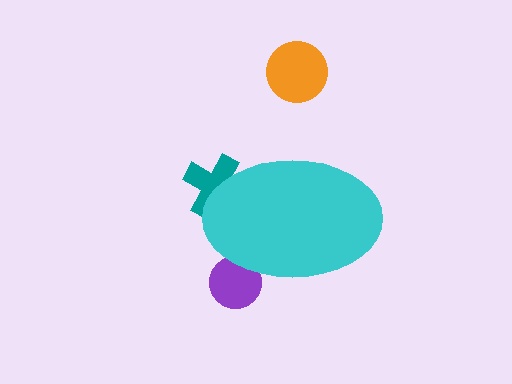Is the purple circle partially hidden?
Yes, the purple circle is partially hidden behind the cyan ellipse.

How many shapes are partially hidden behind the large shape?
2 shapes are partially hidden.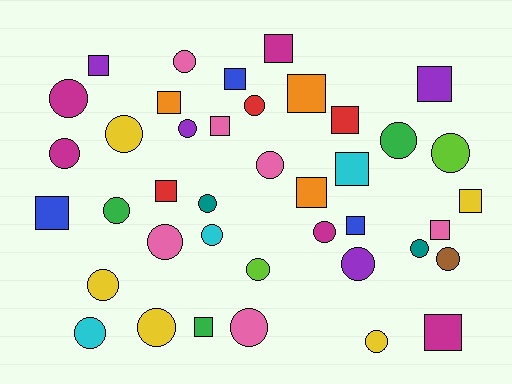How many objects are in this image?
There are 40 objects.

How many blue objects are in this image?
There are 3 blue objects.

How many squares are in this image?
There are 17 squares.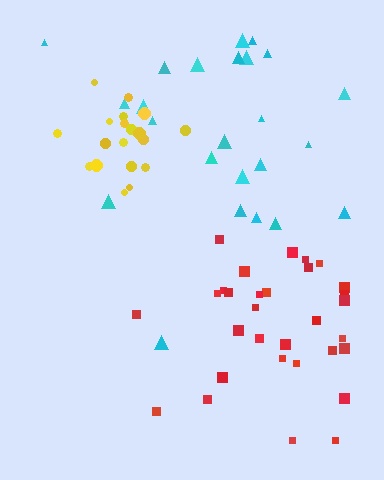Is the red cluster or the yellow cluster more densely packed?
Yellow.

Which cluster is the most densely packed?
Yellow.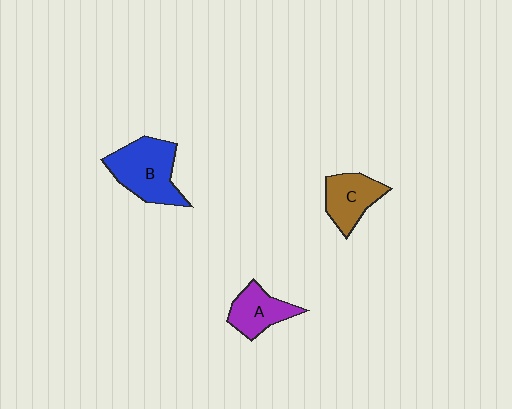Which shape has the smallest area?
Shape A (purple).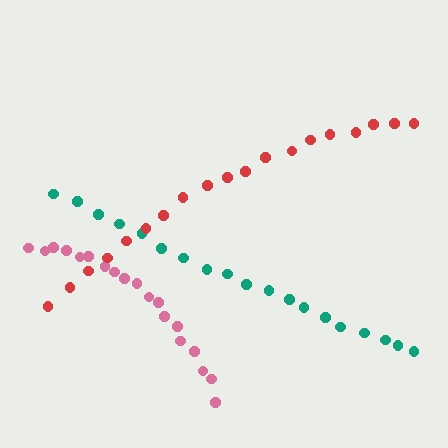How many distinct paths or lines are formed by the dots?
There are 3 distinct paths.